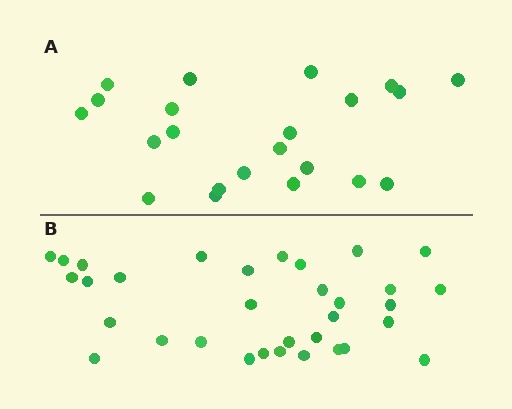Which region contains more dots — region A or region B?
Region B (the bottom region) has more dots.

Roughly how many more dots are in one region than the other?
Region B has roughly 12 or so more dots than region A.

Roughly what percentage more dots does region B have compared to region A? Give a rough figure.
About 50% more.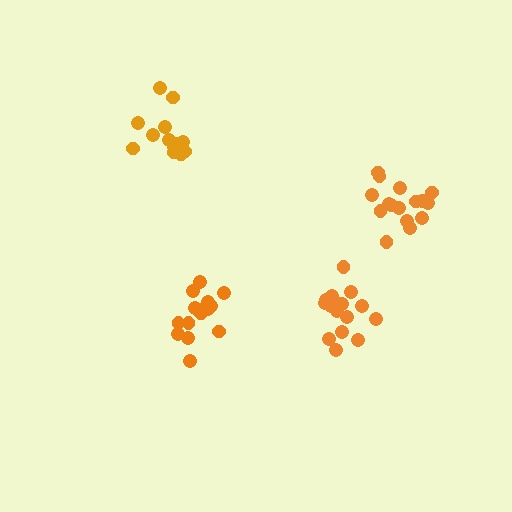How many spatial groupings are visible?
There are 4 spatial groupings.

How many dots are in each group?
Group 1: 16 dots, Group 2: 16 dots, Group 3: 16 dots, Group 4: 14 dots (62 total).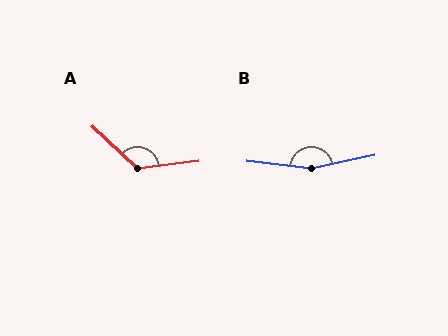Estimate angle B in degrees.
Approximately 162 degrees.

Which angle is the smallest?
A, at approximately 130 degrees.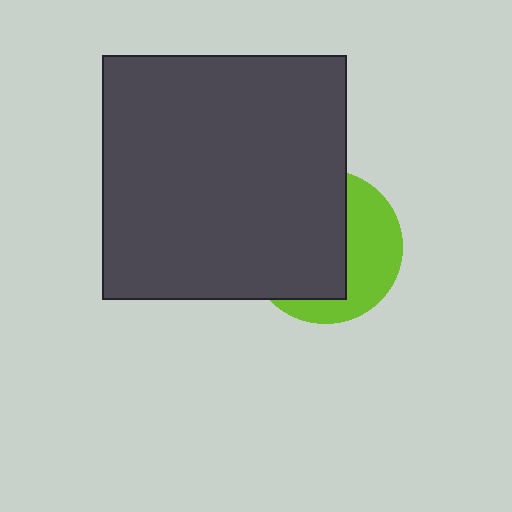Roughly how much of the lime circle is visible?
A small part of it is visible (roughly 40%).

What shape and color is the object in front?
The object in front is a dark gray square.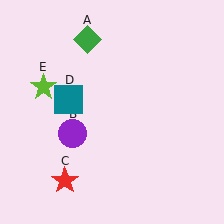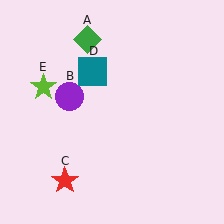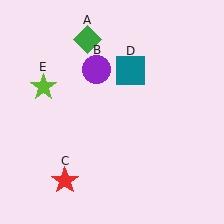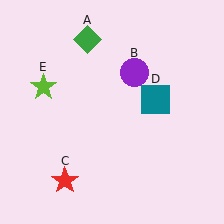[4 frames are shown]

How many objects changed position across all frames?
2 objects changed position: purple circle (object B), teal square (object D).